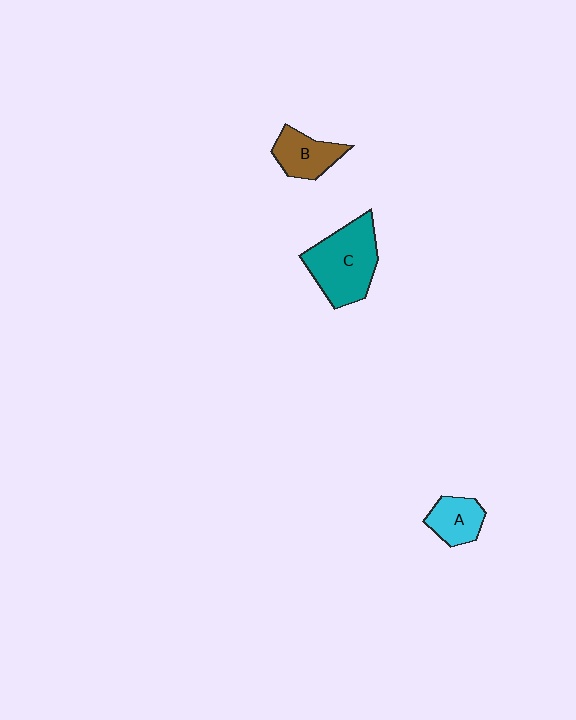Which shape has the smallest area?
Shape A (cyan).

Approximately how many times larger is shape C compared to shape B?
Approximately 1.8 times.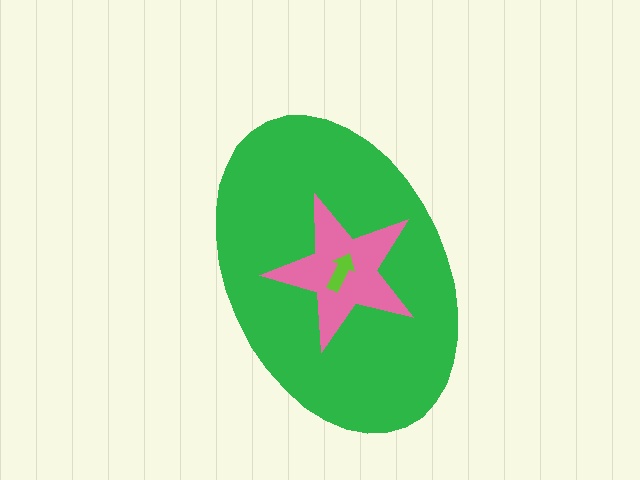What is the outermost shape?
The green ellipse.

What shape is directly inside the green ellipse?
The pink star.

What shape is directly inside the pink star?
The lime arrow.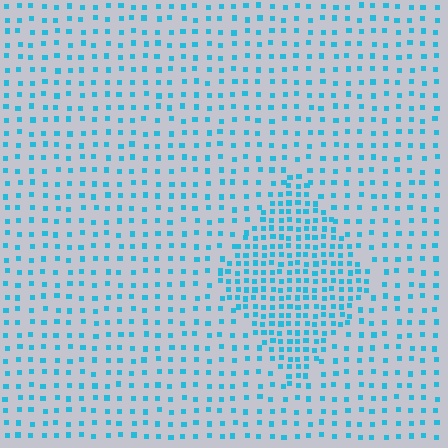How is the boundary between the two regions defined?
The boundary is defined by a change in element density (approximately 2.1x ratio). All elements are the same color, size, and shape.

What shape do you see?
I see a diamond.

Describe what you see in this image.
The image contains small cyan elements arranged at two different densities. A diamond-shaped region is visible where the elements are more densely packed than the surrounding area.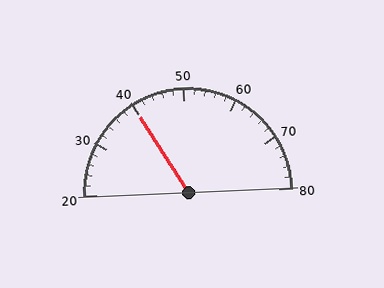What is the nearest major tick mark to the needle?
The nearest major tick mark is 40.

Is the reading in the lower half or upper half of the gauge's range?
The reading is in the lower half of the range (20 to 80).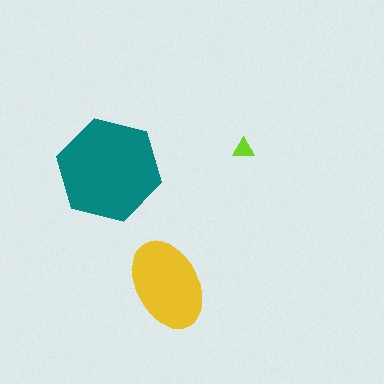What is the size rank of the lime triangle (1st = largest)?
3rd.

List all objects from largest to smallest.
The teal hexagon, the yellow ellipse, the lime triangle.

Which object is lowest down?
The yellow ellipse is bottommost.